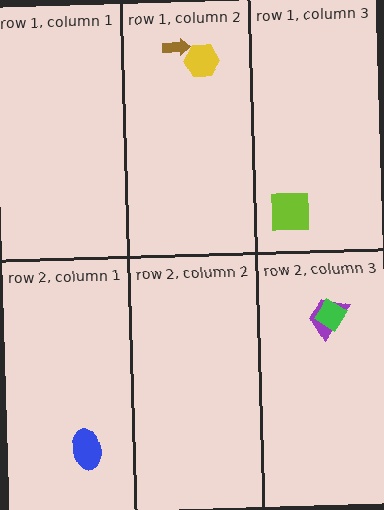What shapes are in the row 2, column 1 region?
The blue ellipse.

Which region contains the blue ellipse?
The row 2, column 1 region.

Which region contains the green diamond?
The row 2, column 3 region.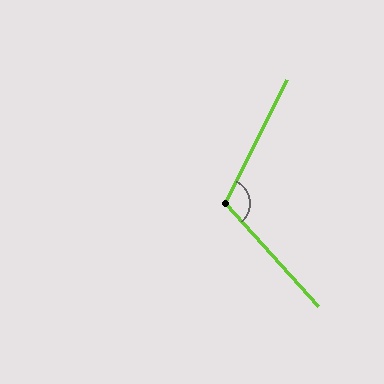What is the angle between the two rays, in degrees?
Approximately 111 degrees.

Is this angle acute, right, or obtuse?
It is obtuse.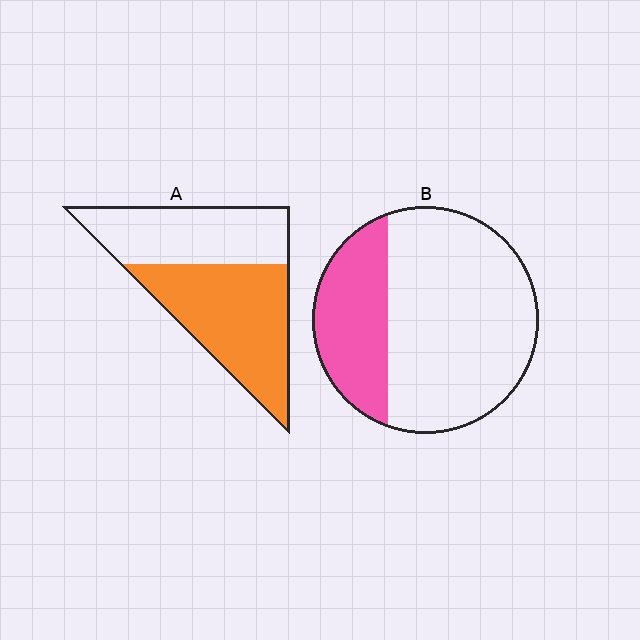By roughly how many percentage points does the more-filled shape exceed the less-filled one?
By roughly 25 percentage points (A over B).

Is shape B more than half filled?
No.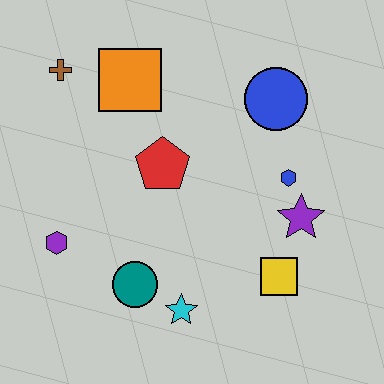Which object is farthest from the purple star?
The brown cross is farthest from the purple star.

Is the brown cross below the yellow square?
No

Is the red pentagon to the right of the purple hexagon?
Yes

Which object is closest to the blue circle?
The blue hexagon is closest to the blue circle.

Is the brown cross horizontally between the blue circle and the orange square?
No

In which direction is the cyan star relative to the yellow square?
The cyan star is to the left of the yellow square.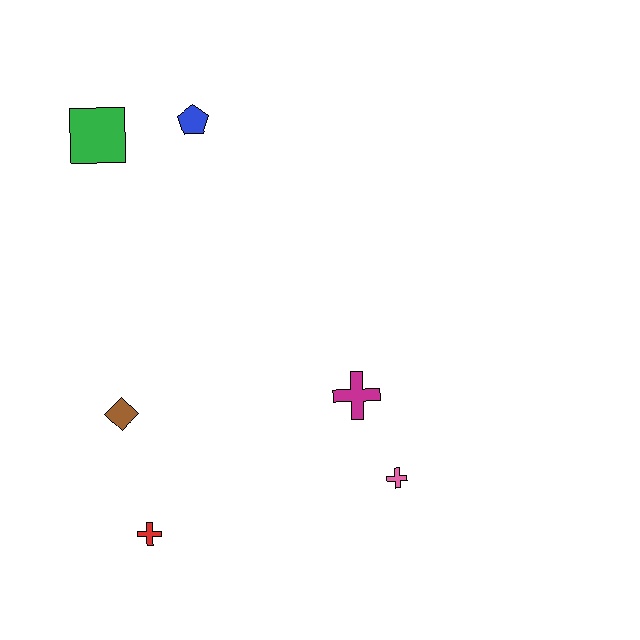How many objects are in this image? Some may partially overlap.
There are 6 objects.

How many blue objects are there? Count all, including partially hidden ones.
There is 1 blue object.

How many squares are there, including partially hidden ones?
There is 1 square.